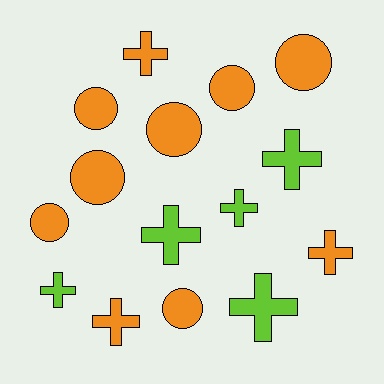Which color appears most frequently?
Orange, with 10 objects.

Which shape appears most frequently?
Cross, with 8 objects.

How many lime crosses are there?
There are 5 lime crosses.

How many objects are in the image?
There are 15 objects.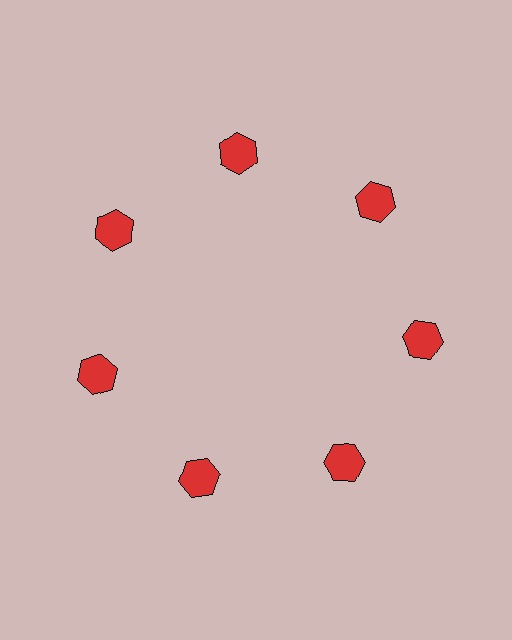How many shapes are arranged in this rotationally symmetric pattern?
There are 7 shapes, arranged in 7 groups of 1.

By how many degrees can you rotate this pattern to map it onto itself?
The pattern maps onto itself every 51 degrees of rotation.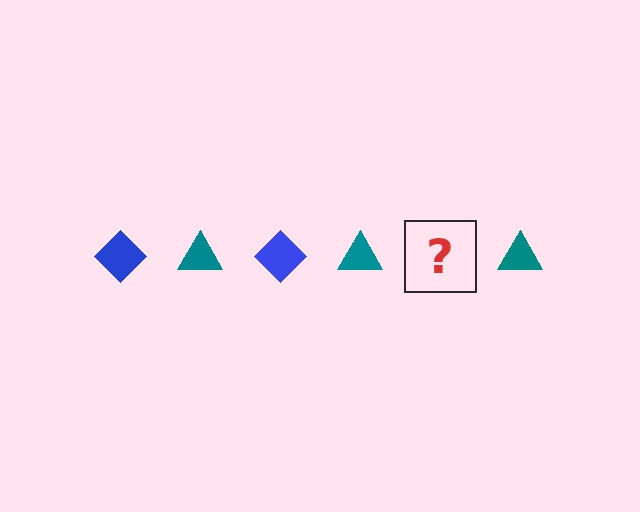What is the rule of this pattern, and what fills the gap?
The rule is that the pattern alternates between blue diamond and teal triangle. The gap should be filled with a blue diamond.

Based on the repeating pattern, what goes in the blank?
The blank should be a blue diamond.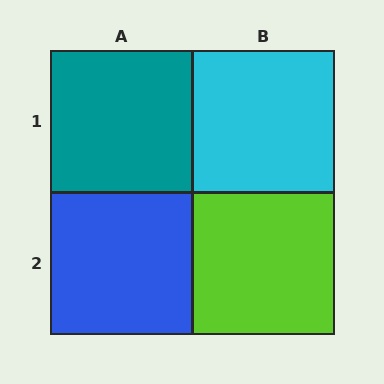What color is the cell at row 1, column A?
Teal.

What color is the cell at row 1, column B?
Cyan.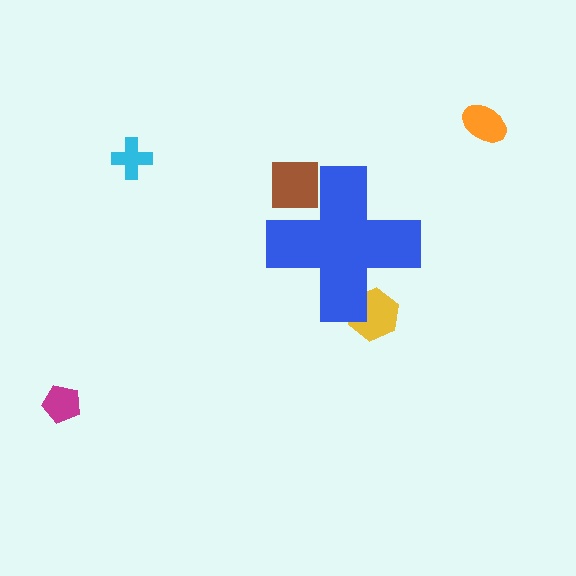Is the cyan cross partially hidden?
No, the cyan cross is fully visible.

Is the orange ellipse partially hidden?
No, the orange ellipse is fully visible.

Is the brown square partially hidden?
Yes, the brown square is partially hidden behind the blue cross.